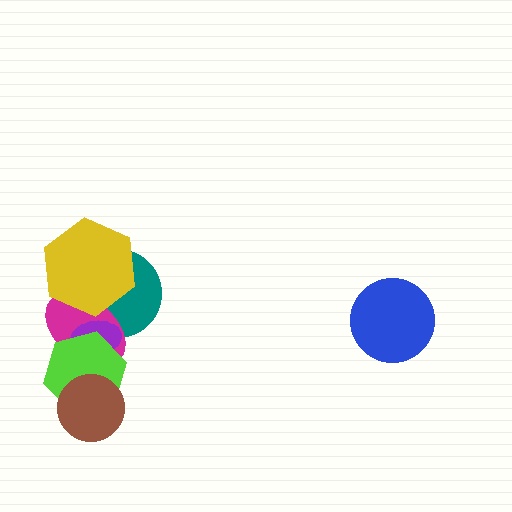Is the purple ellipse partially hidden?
Yes, it is partially covered by another shape.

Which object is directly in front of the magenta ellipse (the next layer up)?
The purple ellipse is directly in front of the magenta ellipse.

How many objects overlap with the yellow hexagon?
2 objects overlap with the yellow hexagon.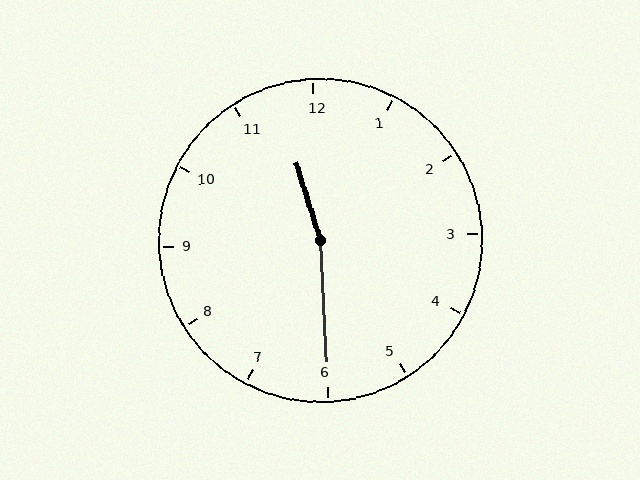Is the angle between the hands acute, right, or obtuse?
It is obtuse.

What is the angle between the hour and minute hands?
Approximately 165 degrees.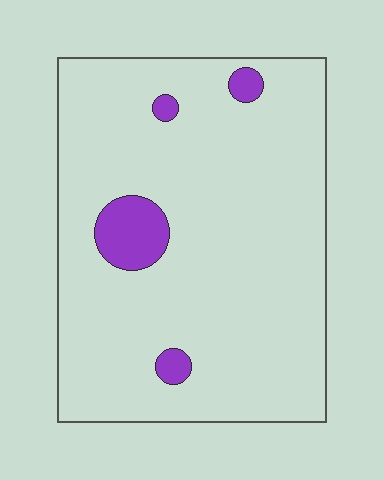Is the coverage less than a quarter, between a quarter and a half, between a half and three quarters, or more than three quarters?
Less than a quarter.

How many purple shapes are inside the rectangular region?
4.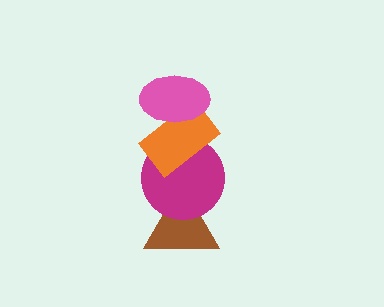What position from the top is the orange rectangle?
The orange rectangle is 2nd from the top.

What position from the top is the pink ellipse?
The pink ellipse is 1st from the top.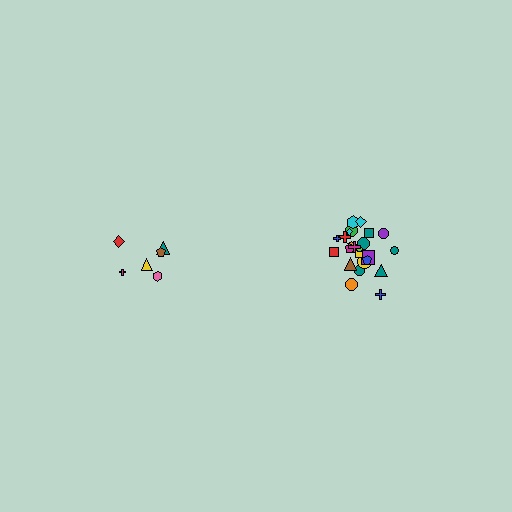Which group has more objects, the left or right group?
The right group.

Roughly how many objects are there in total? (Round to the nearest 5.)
Roughly 30 objects in total.